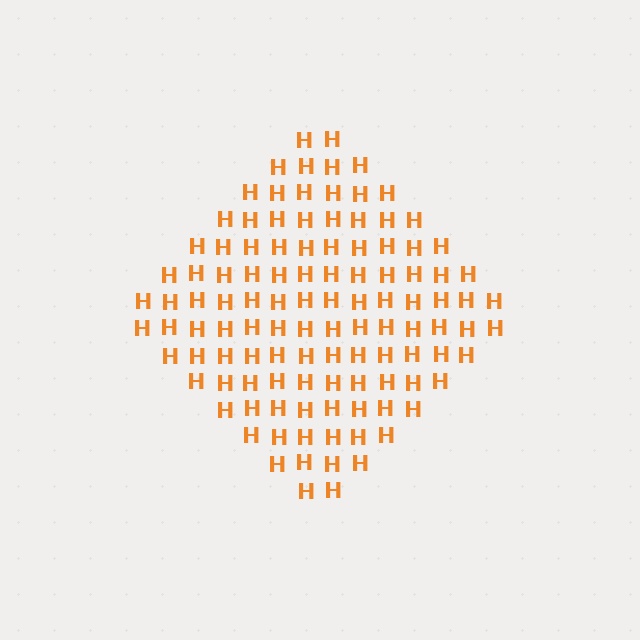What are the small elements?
The small elements are letter H's.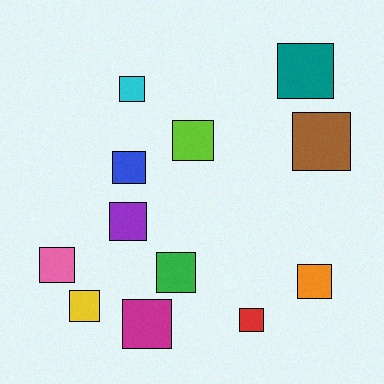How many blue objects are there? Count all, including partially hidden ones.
There is 1 blue object.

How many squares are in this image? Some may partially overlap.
There are 12 squares.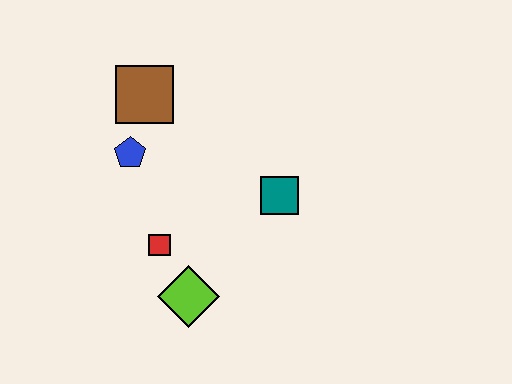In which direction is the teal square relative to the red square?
The teal square is to the right of the red square.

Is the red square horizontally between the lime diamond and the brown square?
Yes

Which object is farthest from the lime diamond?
The brown square is farthest from the lime diamond.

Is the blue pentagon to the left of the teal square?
Yes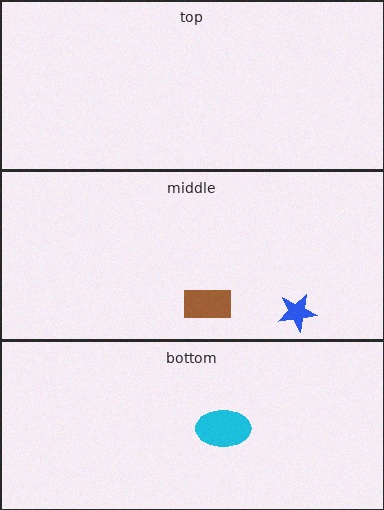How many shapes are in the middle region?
2.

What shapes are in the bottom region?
The cyan ellipse.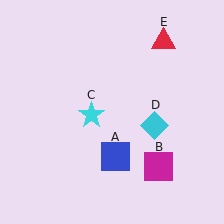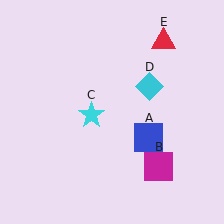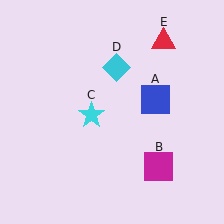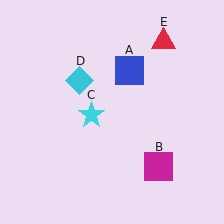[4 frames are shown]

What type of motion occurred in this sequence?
The blue square (object A), cyan diamond (object D) rotated counterclockwise around the center of the scene.